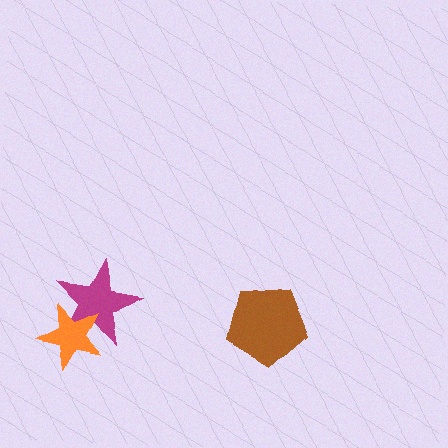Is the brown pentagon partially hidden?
No, no other shape covers it.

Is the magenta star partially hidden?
Yes, it is partially covered by another shape.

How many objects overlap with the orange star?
1 object overlaps with the orange star.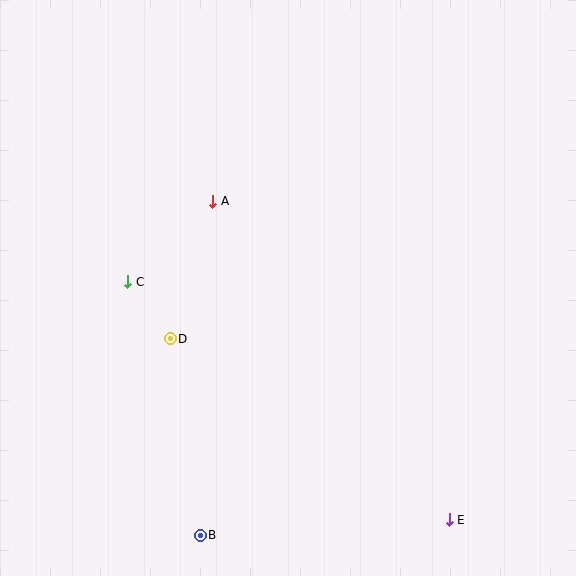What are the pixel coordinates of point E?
Point E is at (449, 520).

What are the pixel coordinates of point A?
Point A is at (213, 201).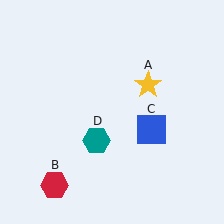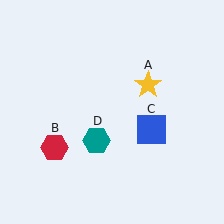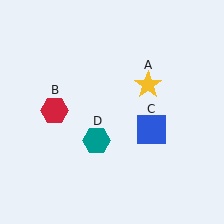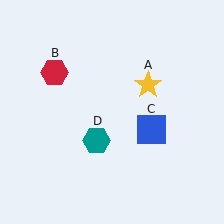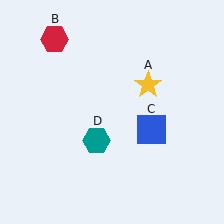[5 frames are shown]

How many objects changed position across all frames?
1 object changed position: red hexagon (object B).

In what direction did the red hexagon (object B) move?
The red hexagon (object B) moved up.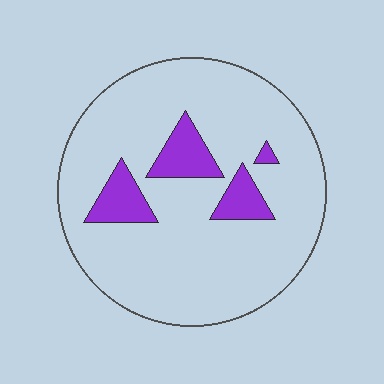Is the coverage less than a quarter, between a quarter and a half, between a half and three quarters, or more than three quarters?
Less than a quarter.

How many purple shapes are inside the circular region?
4.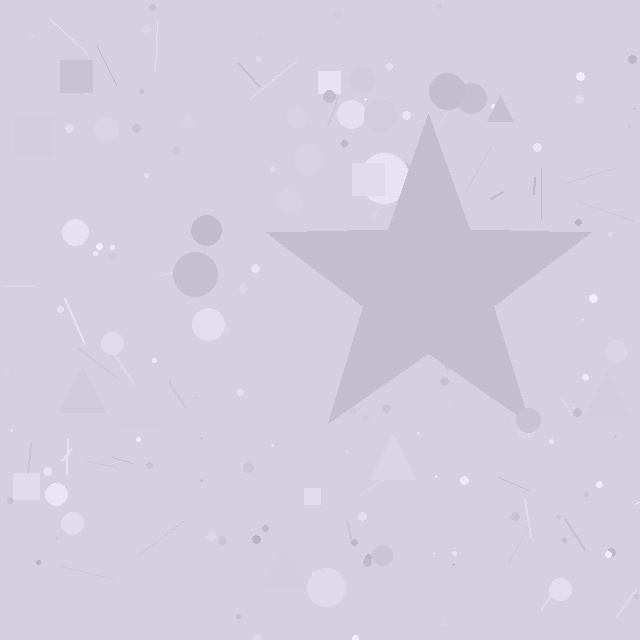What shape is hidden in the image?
A star is hidden in the image.